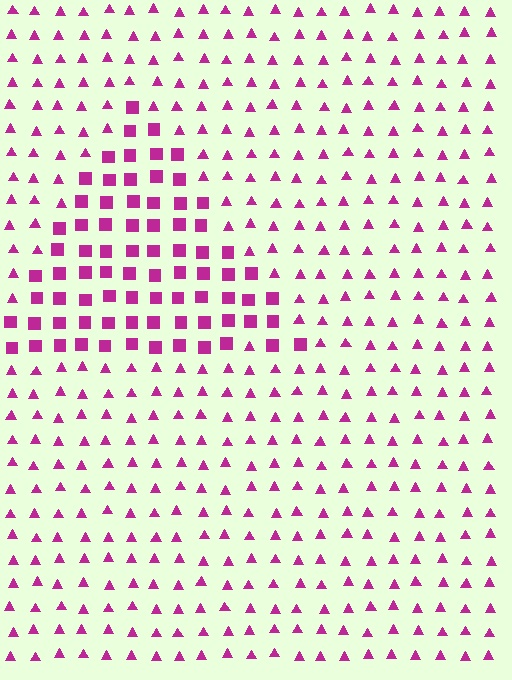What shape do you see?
I see a triangle.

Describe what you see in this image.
The image is filled with small magenta elements arranged in a uniform grid. A triangle-shaped region contains squares, while the surrounding area contains triangles. The boundary is defined purely by the change in element shape.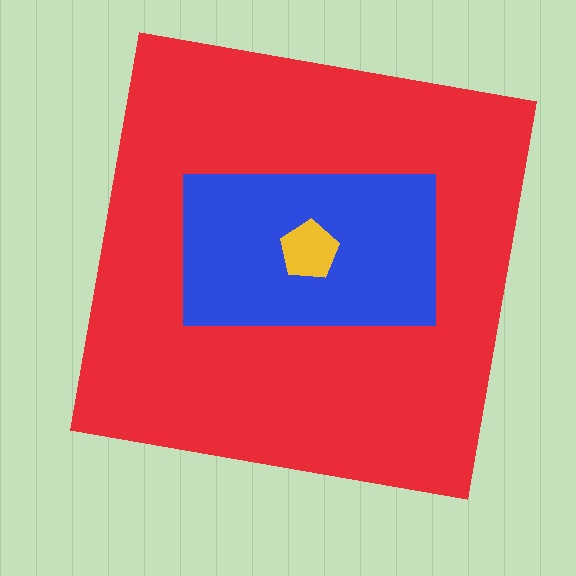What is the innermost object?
The yellow pentagon.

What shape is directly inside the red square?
The blue rectangle.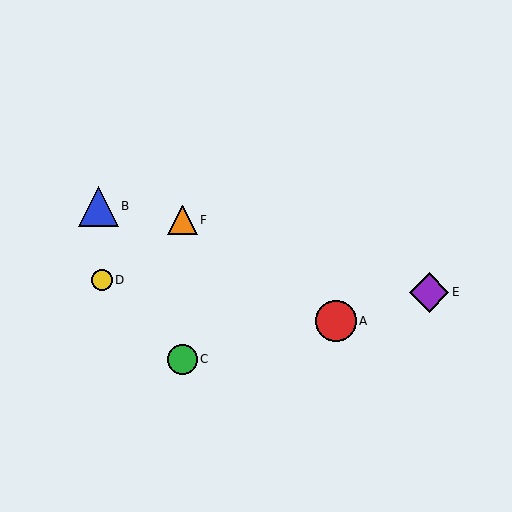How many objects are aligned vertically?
2 objects (C, F) are aligned vertically.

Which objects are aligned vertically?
Objects C, F are aligned vertically.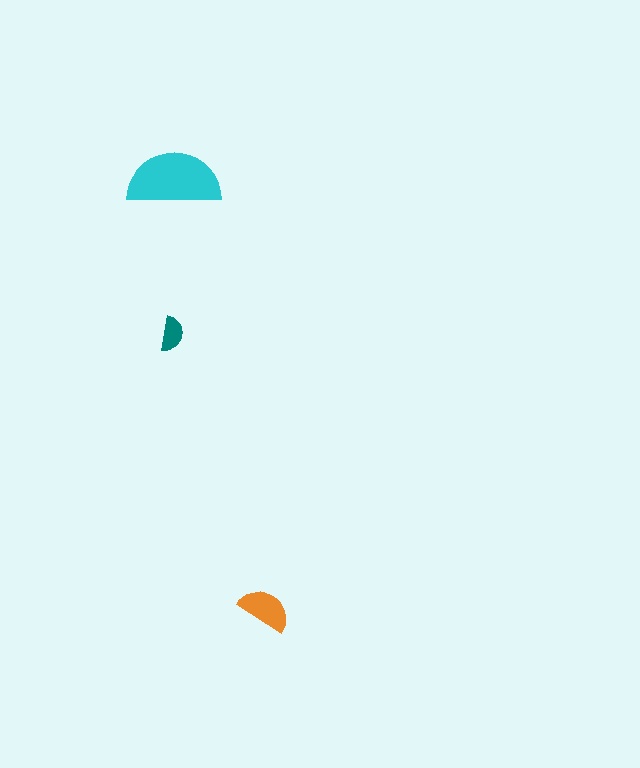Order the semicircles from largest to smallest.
the cyan one, the orange one, the teal one.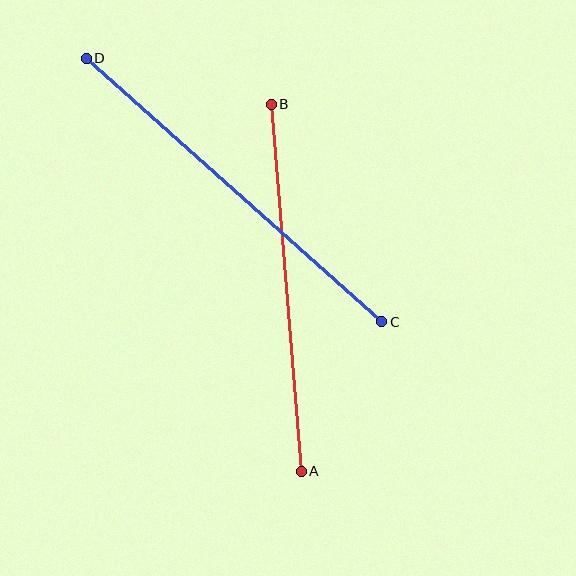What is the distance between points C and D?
The distance is approximately 396 pixels.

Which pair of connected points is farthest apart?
Points C and D are farthest apart.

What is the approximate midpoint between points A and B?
The midpoint is at approximately (286, 288) pixels.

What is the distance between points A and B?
The distance is approximately 368 pixels.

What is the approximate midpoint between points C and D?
The midpoint is at approximately (234, 190) pixels.